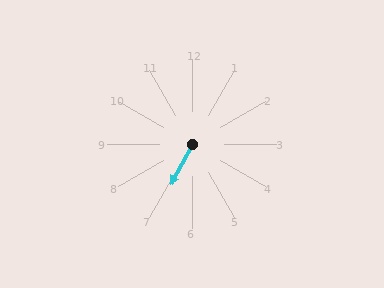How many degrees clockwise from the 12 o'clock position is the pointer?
Approximately 208 degrees.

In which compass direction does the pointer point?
Southwest.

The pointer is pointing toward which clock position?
Roughly 7 o'clock.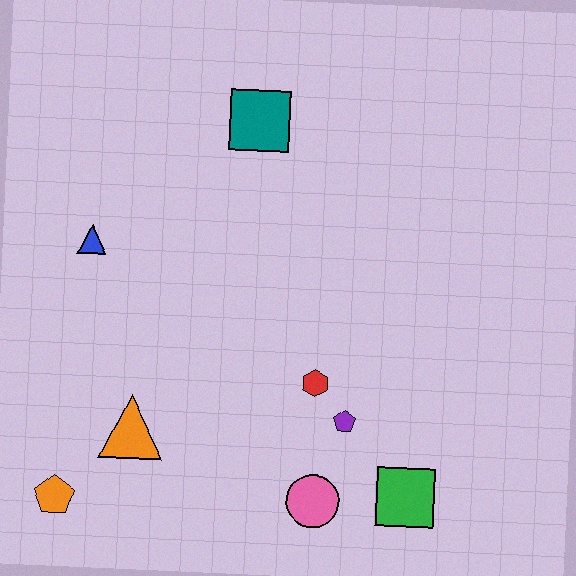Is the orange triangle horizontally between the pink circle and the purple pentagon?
No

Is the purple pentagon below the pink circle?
No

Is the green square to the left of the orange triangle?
No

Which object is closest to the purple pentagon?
The red hexagon is closest to the purple pentagon.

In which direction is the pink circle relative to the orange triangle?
The pink circle is to the right of the orange triangle.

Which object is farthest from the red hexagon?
The orange pentagon is farthest from the red hexagon.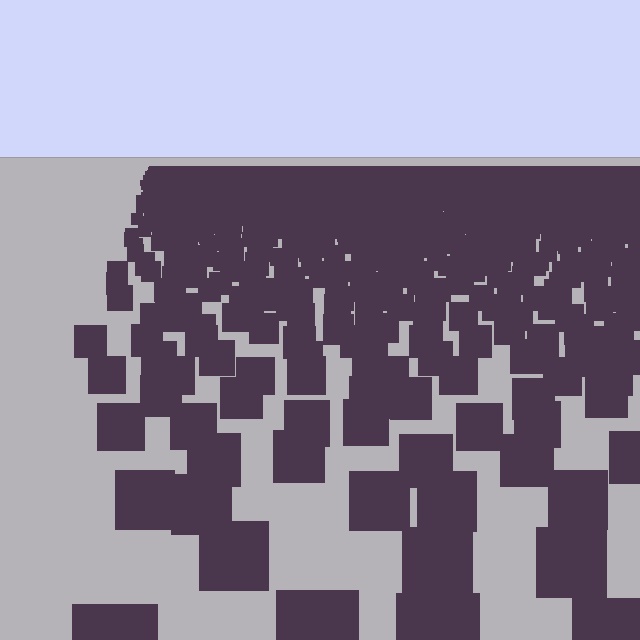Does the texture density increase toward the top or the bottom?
Density increases toward the top.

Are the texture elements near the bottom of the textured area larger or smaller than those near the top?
Larger. Near the bottom, elements are closer to the viewer and appear at a bigger on-screen size.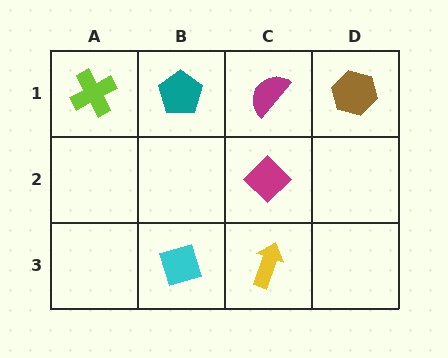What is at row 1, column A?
A lime cross.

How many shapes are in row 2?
1 shape.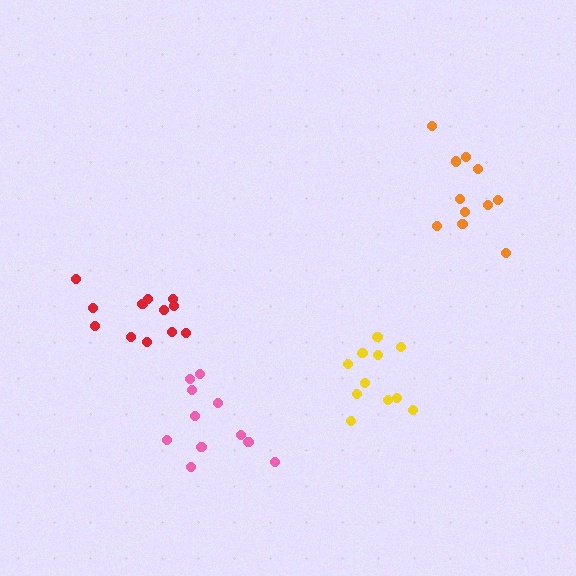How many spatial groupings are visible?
There are 4 spatial groupings.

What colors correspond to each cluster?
The clusters are colored: red, pink, orange, yellow.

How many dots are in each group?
Group 1: 13 dots, Group 2: 11 dots, Group 3: 11 dots, Group 4: 11 dots (46 total).